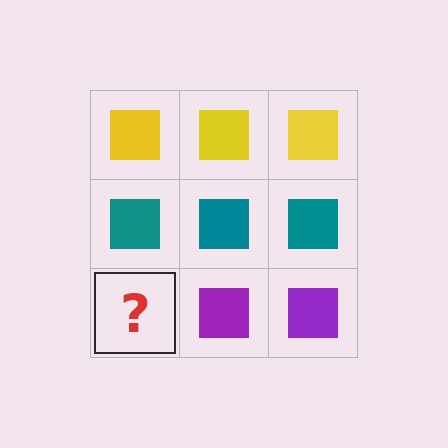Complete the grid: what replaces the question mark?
The question mark should be replaced with a purple square.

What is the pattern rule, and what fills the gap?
The rule is that each row has a consistent color. The gap should be filled with a purple square.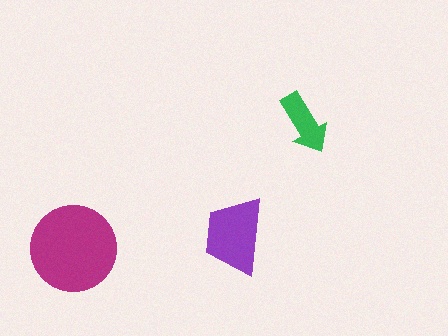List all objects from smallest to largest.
The green arrow, the purple trapezoid, the magenta circle.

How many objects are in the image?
There are 3 objects in the image.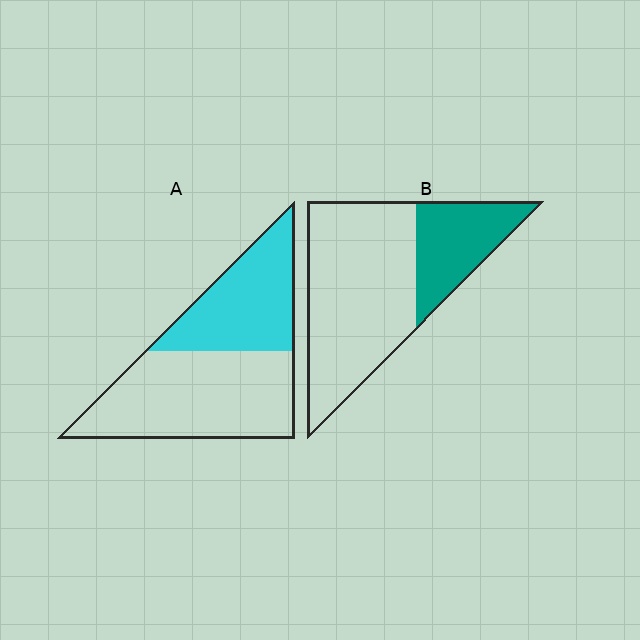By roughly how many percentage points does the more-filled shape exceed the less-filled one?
By roughly 10 percentage points (A over B).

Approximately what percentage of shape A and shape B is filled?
A is approximately 40% and B is approximately 30%.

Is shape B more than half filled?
No.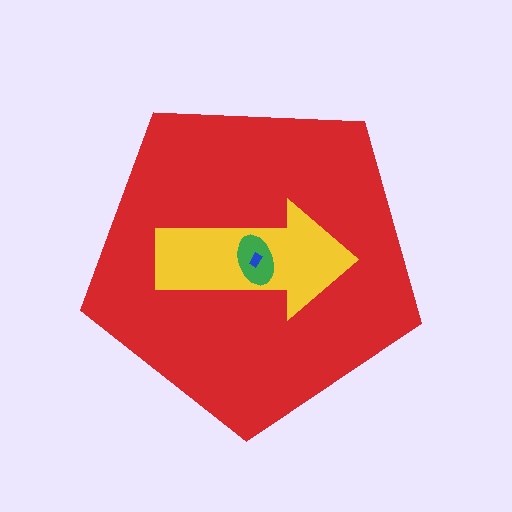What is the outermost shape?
The red pentagon.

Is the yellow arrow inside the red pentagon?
Yes.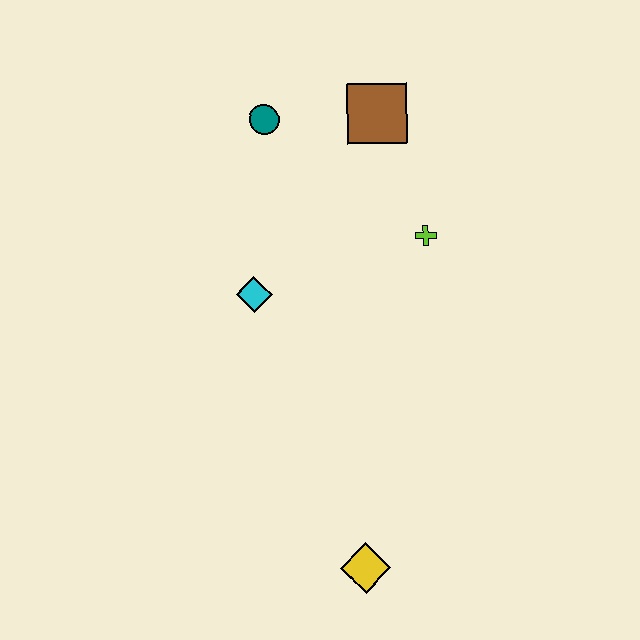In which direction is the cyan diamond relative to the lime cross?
The cyan diamond is to the left of the lime cross.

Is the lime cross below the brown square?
Yes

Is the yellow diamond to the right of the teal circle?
Yes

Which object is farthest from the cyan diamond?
The yellow diamond is farthest from the cyan diamond.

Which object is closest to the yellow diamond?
The cyan diamond is closest to the yellow diamond.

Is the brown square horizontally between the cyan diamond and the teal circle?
No